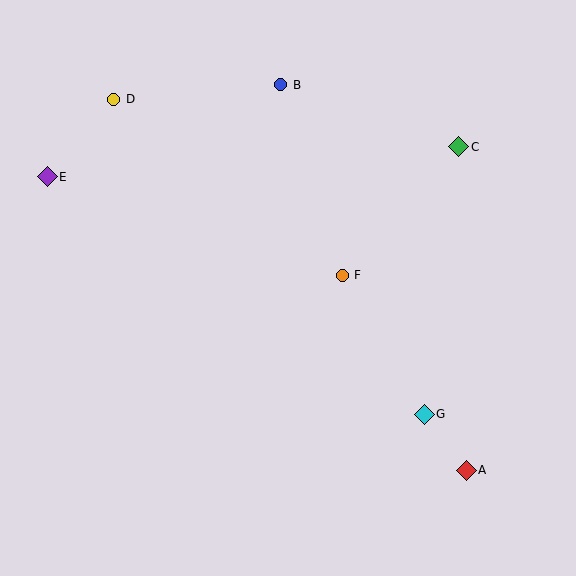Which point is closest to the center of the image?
Point F at (342, 275) is closest to the center.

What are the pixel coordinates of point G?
Point G is at (424, 415).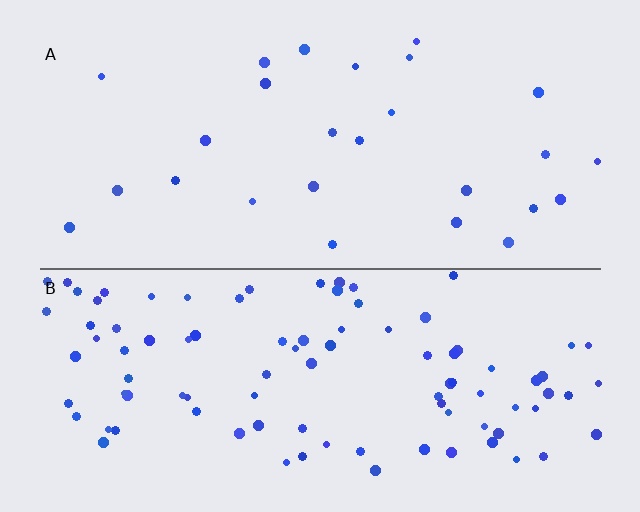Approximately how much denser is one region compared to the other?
Approximately 3.6× — region B over region A.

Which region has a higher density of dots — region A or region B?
B (the bottom).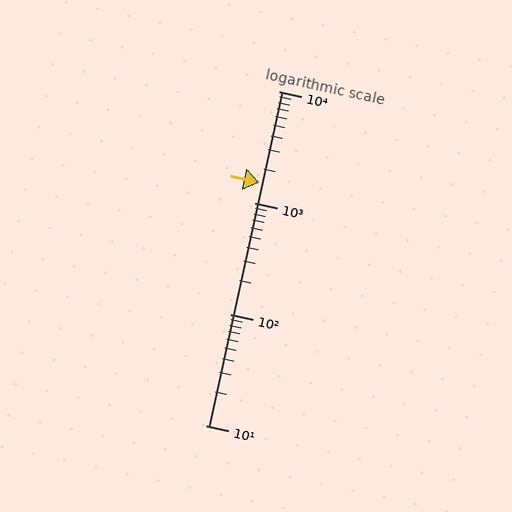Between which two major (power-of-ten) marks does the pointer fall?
The pointer is between 1000 and 10000.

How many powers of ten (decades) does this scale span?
The scale spans 3 decades, from 10 to 10000.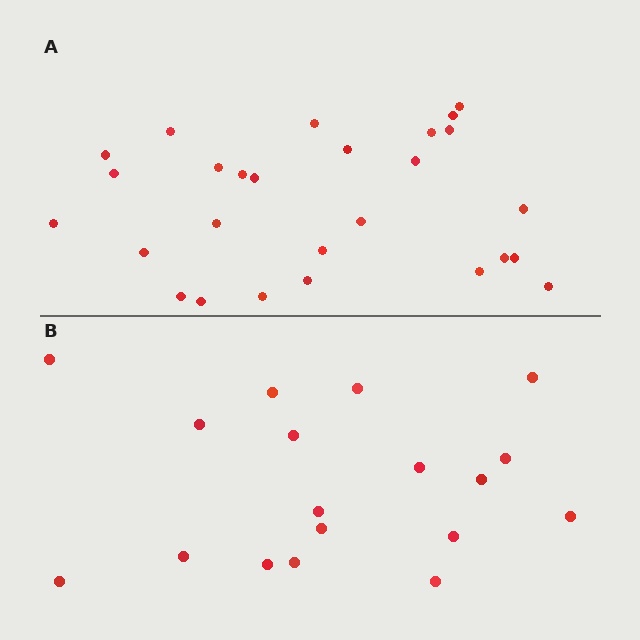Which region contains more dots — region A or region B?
Region A (the top region) has more dots.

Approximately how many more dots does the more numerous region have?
Region A has roughly 8 or so more dots than region B.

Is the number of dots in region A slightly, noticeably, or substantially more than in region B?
Region A has substantially more. The ratio is roughly 1.5 to 1.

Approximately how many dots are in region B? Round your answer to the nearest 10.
About 20 dots. (The exact count is 18, which rounds to 20.)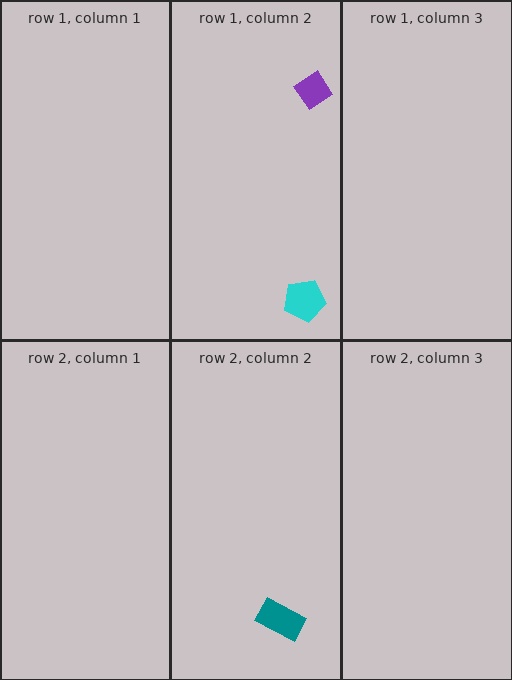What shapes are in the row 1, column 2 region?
The purple diamond, the cyan pentagon.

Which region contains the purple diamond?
The row 1, column 2 region.